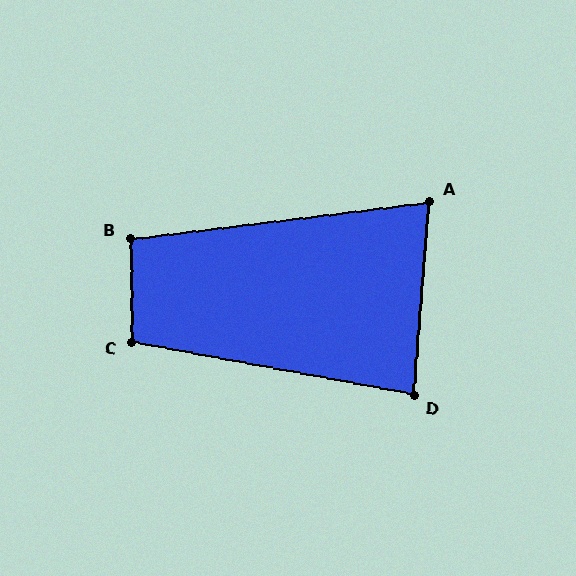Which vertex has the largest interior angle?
C, at approximately 101 degrees.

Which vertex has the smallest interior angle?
A, at approximately 79 degrees.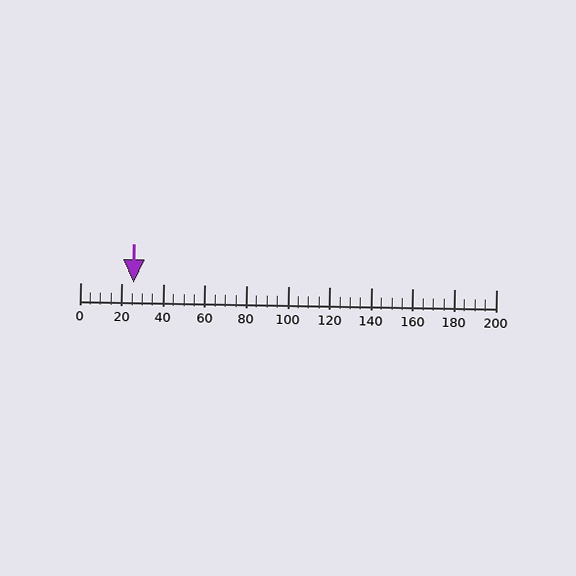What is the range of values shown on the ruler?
The ruler shows values from 0 to 200.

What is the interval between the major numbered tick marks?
The major tick marks are spaced 20 units apart.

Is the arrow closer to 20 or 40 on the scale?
The arrow is closer to 20.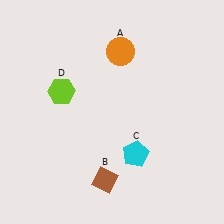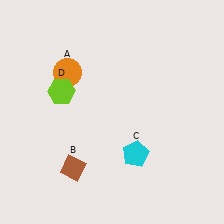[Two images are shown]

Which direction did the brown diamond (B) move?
The brown diamond (B) moved left.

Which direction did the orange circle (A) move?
The orange circle (A) moved left.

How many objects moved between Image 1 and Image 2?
2 objects moved between the two images.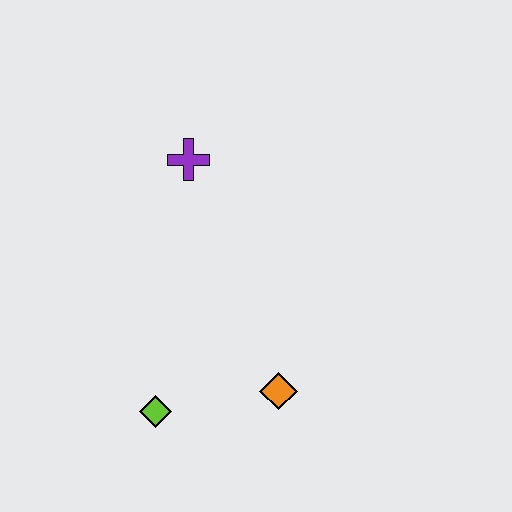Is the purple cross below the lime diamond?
No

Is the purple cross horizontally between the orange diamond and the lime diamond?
Yes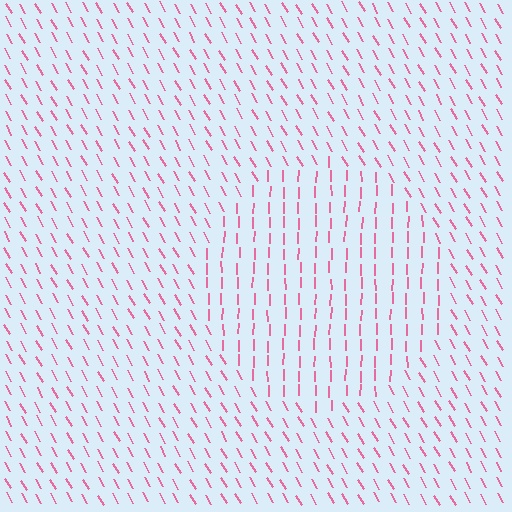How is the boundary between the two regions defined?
The boundary is defined purely by a change in line orientation (approximately 30 degrees difference). All lines are the same color and thickness.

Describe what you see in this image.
The image is filled with small pink line segments. A circle region in the image has lines oriented differently from the surrounding lines, creating a visible texture boundary.